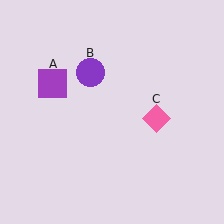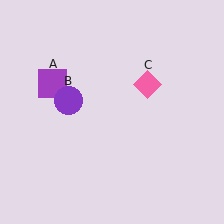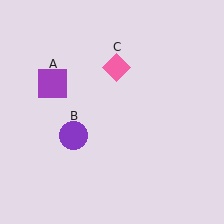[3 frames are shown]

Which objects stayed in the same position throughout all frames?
Purple square (object A) remained stationary.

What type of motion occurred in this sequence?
The purple circle (object B), pink diamond (object C) rotated counterclockwise around the center of the scene.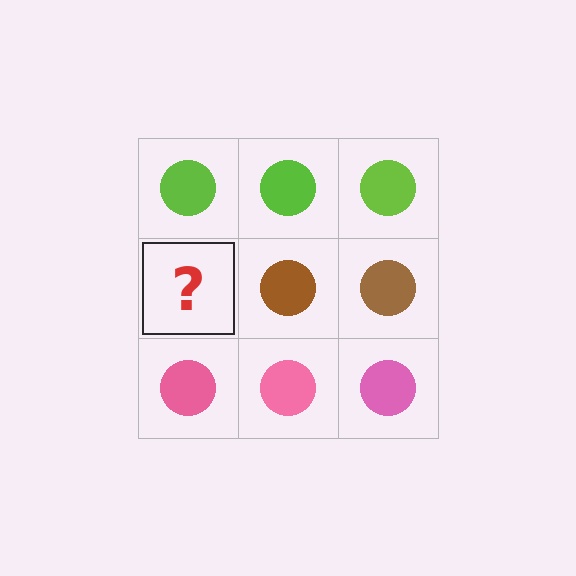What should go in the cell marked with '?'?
The missing cell should contain a brown circle.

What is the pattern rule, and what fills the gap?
The rule is that each row has a consistent color. The gap should be filled with a brown circle.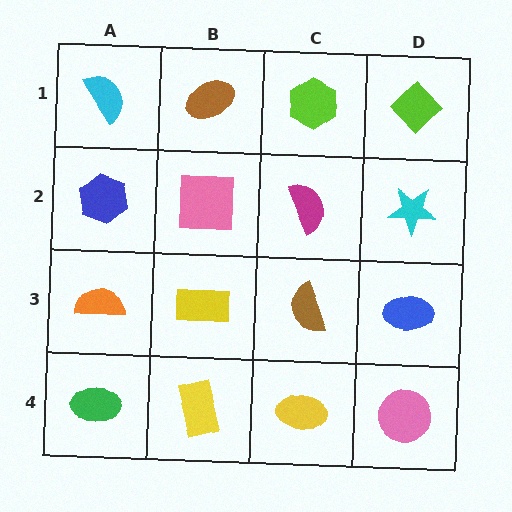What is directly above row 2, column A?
A cyan semicircle.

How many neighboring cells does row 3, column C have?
4.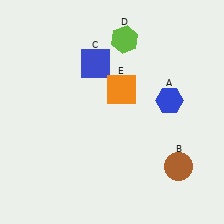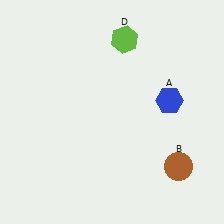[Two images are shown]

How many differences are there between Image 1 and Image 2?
There are 2 differences between the two images.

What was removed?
The blue square (C), the orange square (E) were removed in Image 2.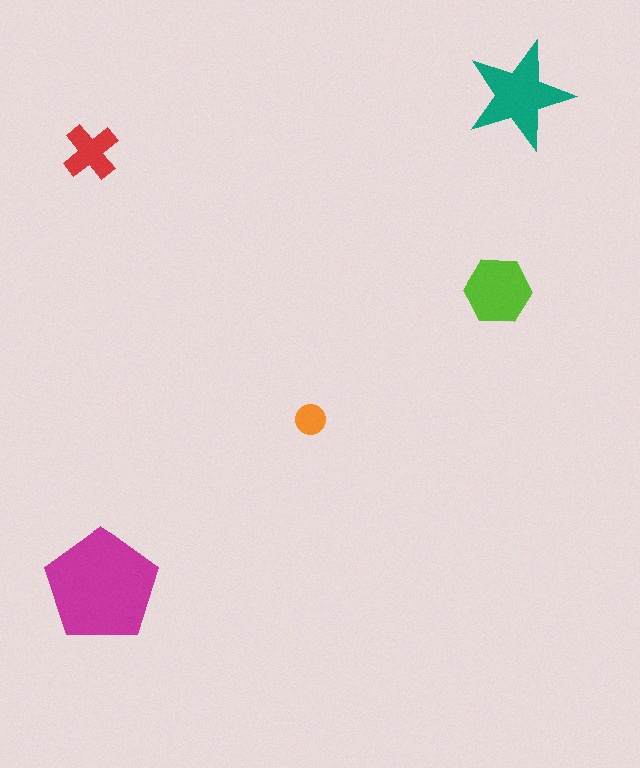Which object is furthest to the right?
The teal star is rightmost.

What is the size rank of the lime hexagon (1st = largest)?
3rd.